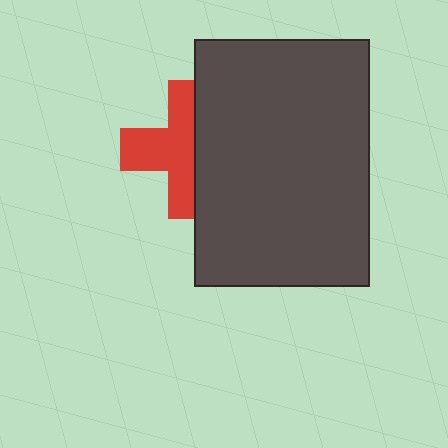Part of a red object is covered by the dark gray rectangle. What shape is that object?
It is a cross.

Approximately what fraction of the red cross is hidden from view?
Roughly 44% of the red cross is hidden behind the dark gray rectangle.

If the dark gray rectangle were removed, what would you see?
You would see the complete red cross.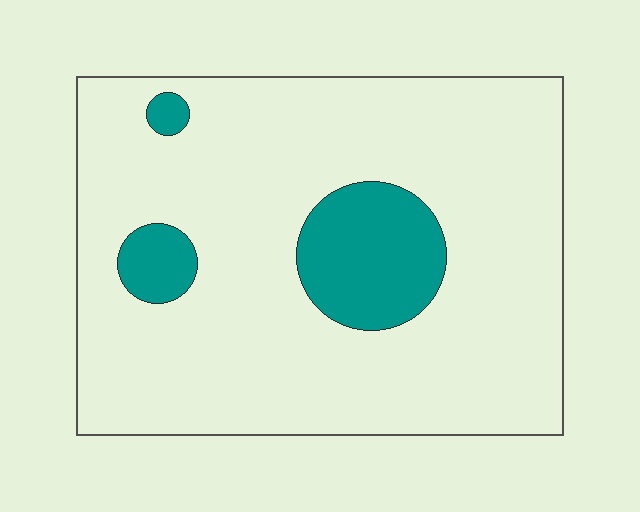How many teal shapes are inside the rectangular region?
3.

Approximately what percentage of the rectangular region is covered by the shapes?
Approximately 15%.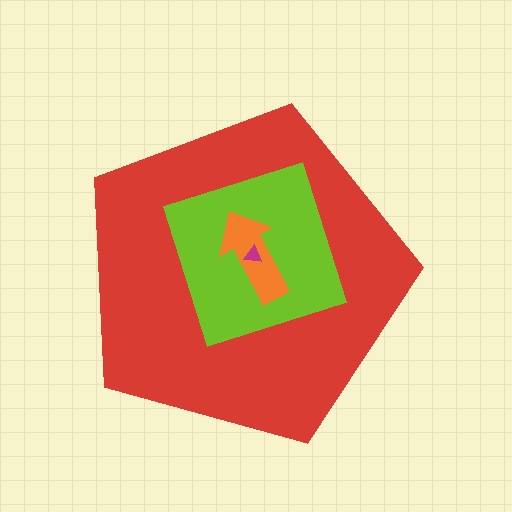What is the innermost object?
The magenta triangle.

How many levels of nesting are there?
4.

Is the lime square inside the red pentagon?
Yes.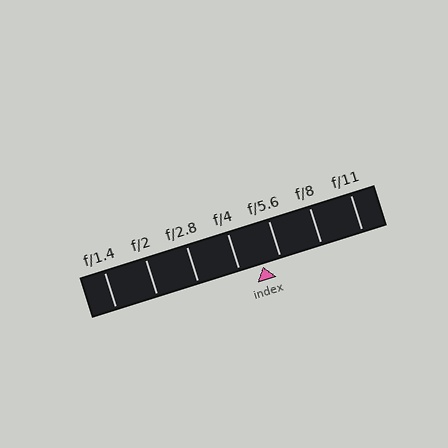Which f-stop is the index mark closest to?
The index mark is closest to f/5.6.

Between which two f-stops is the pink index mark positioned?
The index mark is between f/4 and f/5.6.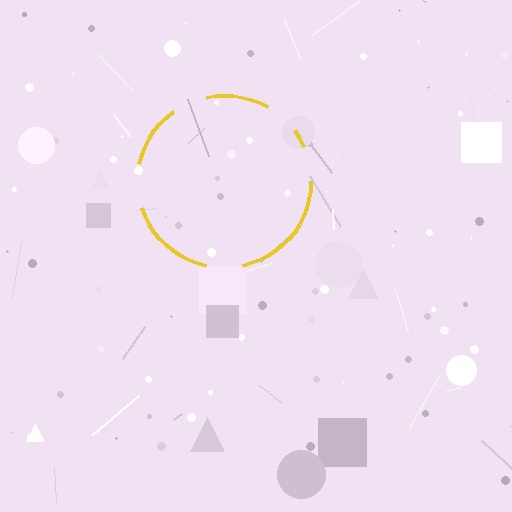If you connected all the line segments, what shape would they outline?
They would outline a circle.